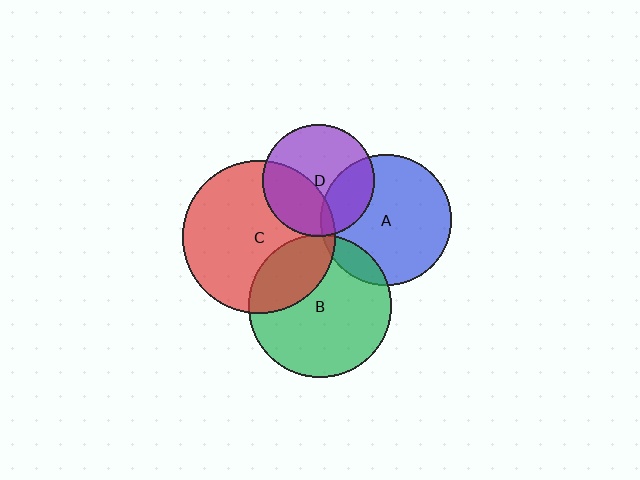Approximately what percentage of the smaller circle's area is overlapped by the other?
Approximately 5%.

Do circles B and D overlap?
Yes.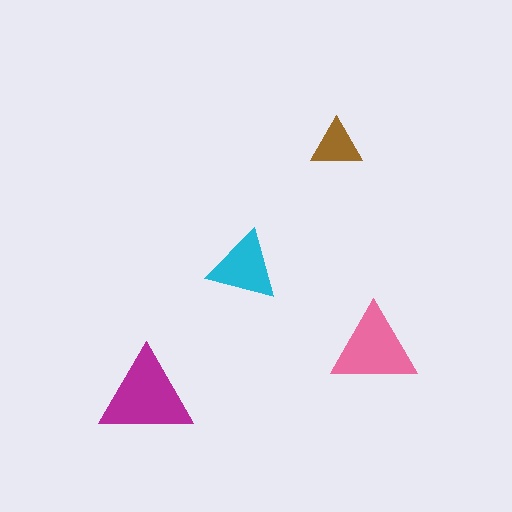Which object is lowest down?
The magenta triangle is bottommost.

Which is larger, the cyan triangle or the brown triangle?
The cyan one.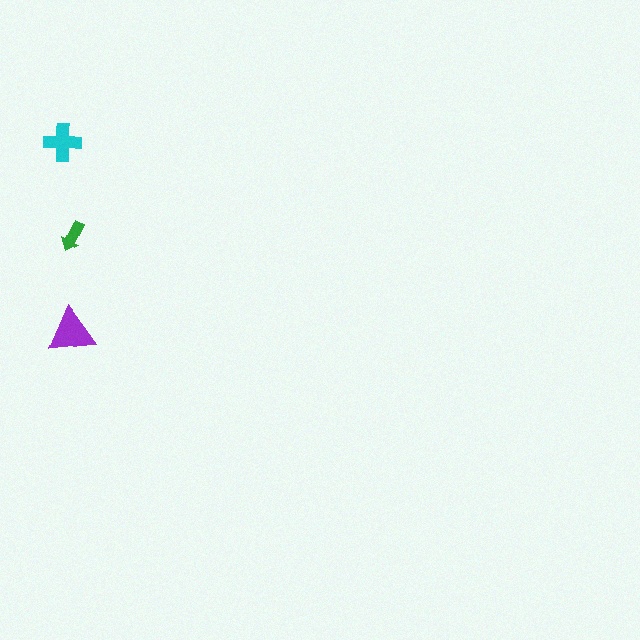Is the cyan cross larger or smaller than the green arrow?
Larger.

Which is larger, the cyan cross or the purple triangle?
The purple triangle.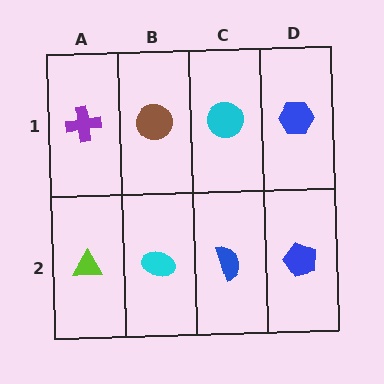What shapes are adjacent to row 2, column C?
A cyan circle (row 1, column C), a cyan ellipse (row 2, column B), a blue pentagon (row 2, column D).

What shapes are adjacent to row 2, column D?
A blue hexagon (row 1, column D), a blue semicircle (row 2, column C).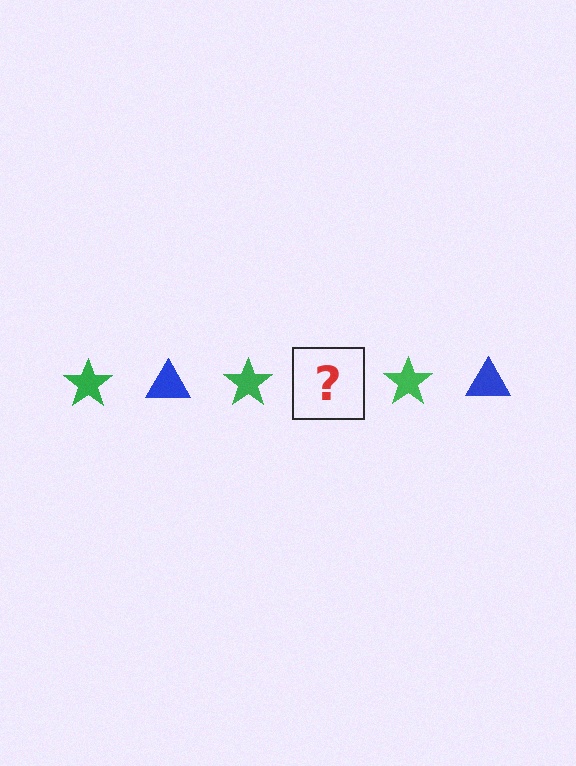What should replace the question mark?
The question mark should be replaced with a blue triangle.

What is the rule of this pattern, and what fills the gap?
The rule is that the pattern alternates between green star and blue triangle. The gap should be filled with a blue triangle.